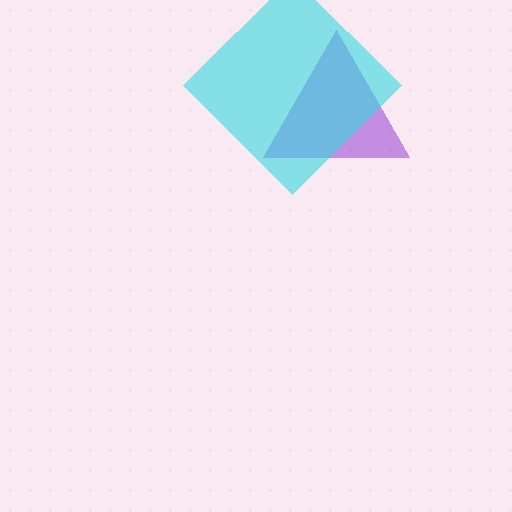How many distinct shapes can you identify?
There are 2 distinct shapes: a purple triangle, a cyan diamond.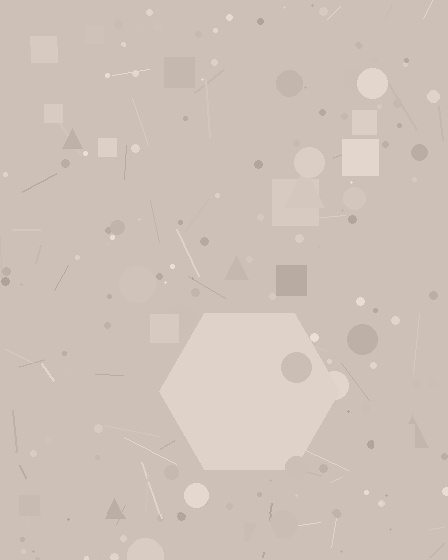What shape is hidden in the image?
A hexagon is hidden in the image.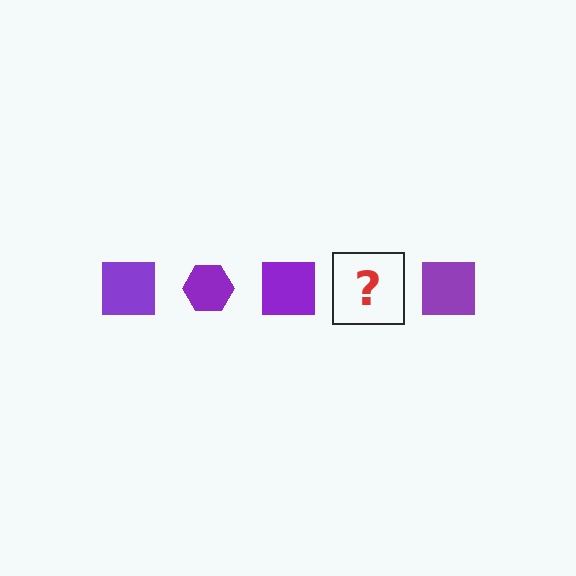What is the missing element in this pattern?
The missing element is a purple hexagon.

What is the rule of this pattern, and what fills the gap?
The rule is that the pattern cycles through square, hexagon shapes in purple. The gap should be filled with a purple hexagon.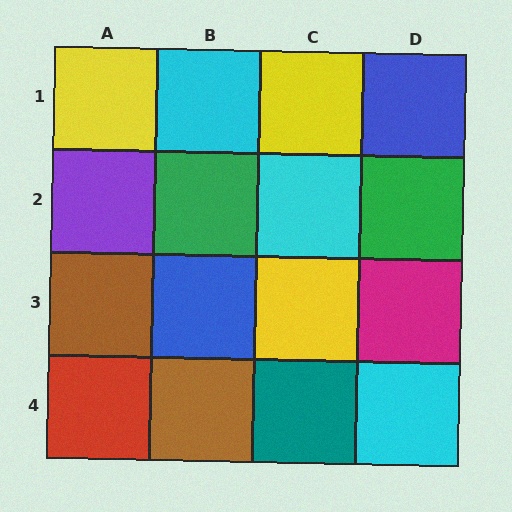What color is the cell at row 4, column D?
Cyan.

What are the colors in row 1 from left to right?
Yellow, cyan, yellow, blue.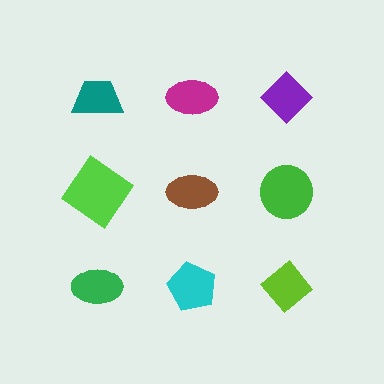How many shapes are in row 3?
3 shapes.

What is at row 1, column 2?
A magenta ellipse.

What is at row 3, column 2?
A cyan pentagon.